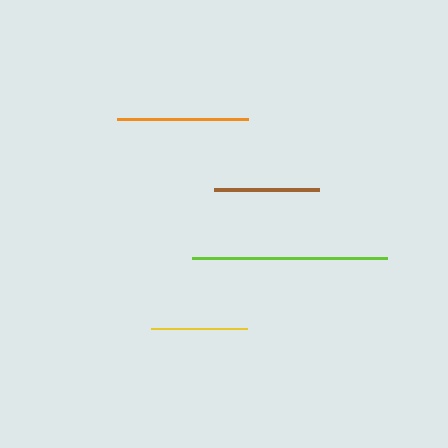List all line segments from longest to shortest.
From longest to shortest: lime, orange, brown, yellow.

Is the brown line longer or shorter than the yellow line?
The brown line is longer than the yellow line.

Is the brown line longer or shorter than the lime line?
The lime line is longer than the brown line.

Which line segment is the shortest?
The yellow line is the shortest at approximately 96 pixels.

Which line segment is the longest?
The lime line is the longest at approximately 195 pixels.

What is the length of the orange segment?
The orange segment is approximately 131 pixels long.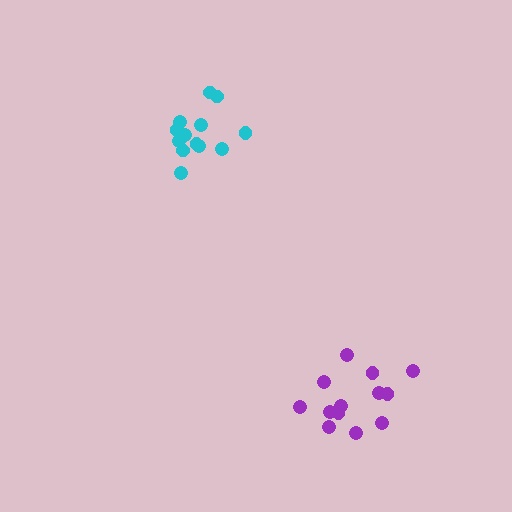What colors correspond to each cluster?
The clusters are colored: purple, cyan.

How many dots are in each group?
Group 1: 13 dots, Group 2: 13 dots (26 total).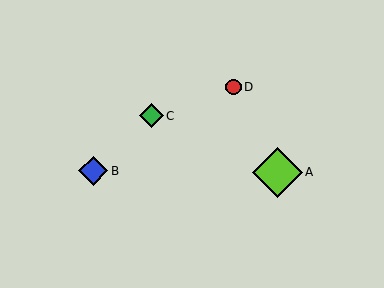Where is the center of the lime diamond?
The center of the lime diamond is at (277, 172).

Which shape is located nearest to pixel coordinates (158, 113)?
The green diamond (labeled C) at (151, 116) is nearest to that location.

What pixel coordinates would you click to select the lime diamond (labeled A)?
Click at (277, 172) to select the lime diamond A.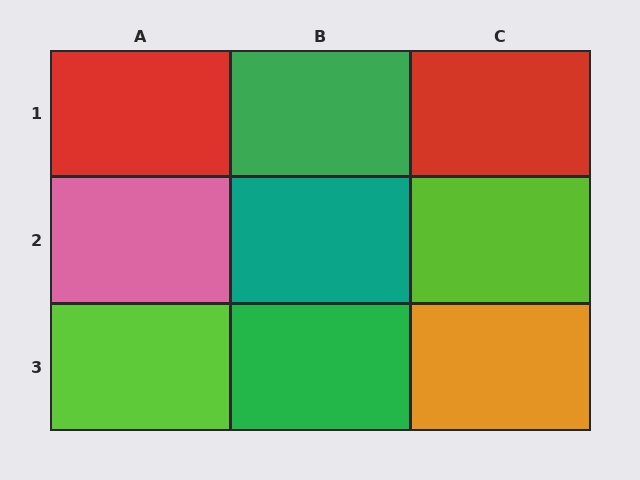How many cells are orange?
1 cell is orange.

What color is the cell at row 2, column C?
Lime.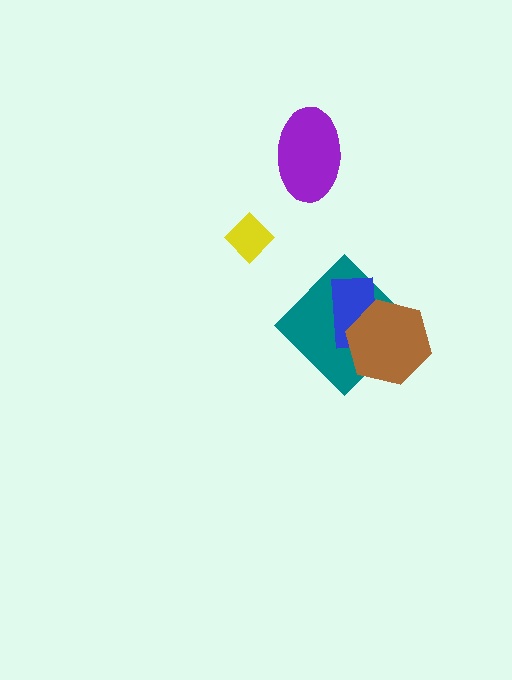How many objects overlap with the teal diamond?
2 objects overlap with the teal diamond.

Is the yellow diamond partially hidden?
No, no other shape covers it.